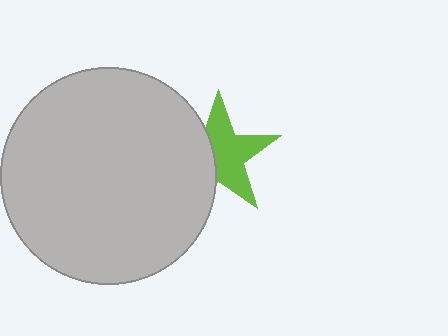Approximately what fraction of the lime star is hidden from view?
Roughly 39% of the lime star is hidden behind the light gray circle.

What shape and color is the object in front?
The object in front is a light gray circle.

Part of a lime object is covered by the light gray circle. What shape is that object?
It is a star.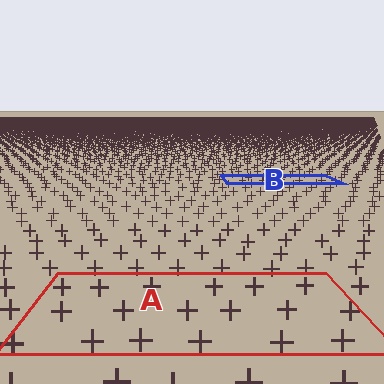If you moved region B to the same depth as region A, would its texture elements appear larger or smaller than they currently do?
They would appear larger. At a closer depth, the same texture elements are projected at a bigger on-screen size.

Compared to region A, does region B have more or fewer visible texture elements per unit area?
Region B has more texture elements per unit area — they are packed more densely because it is farther away.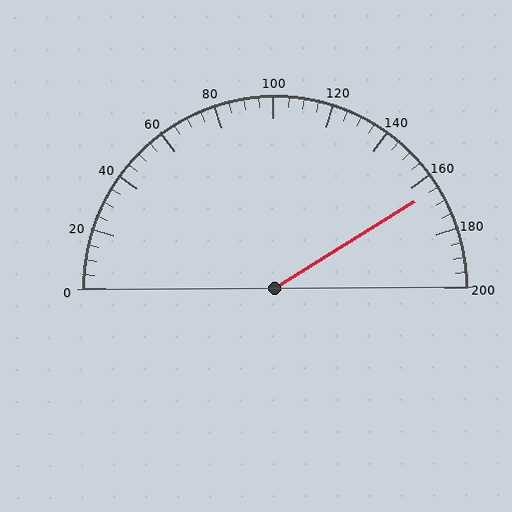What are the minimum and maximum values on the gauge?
The gauge ranges from 0 to 200.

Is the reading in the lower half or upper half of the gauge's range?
The reading is in the upper half of the range (0 to 200).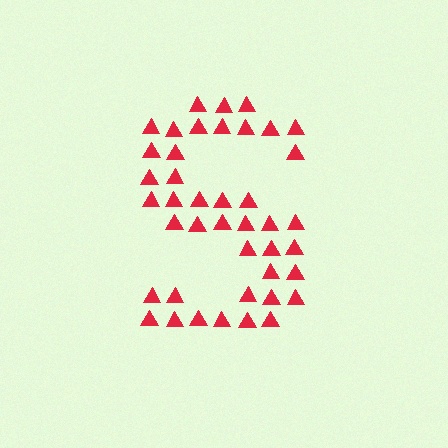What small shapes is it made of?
It is made of small triangles.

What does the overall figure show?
The overall figure shows the letter S.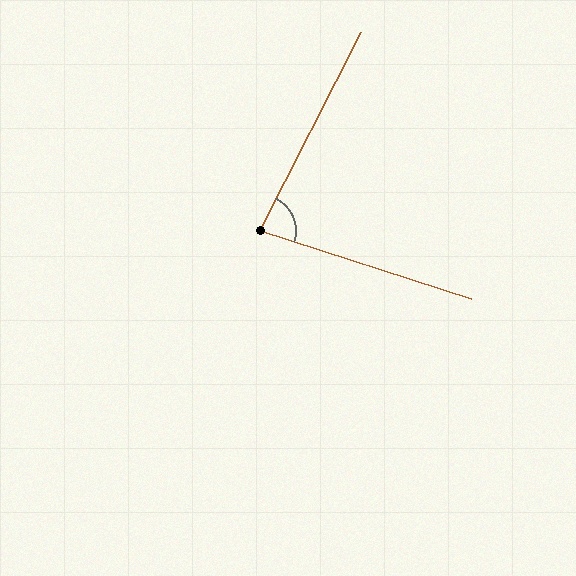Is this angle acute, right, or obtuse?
It is acute.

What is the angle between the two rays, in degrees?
Approximately 81 degrees.